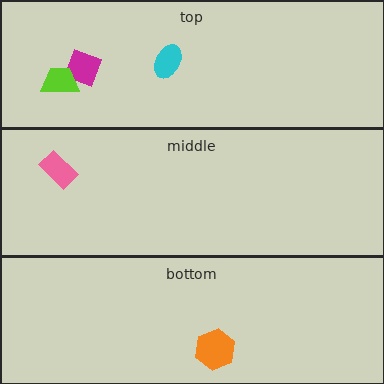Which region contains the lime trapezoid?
The top region.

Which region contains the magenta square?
The top region.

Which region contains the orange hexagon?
The bottom region.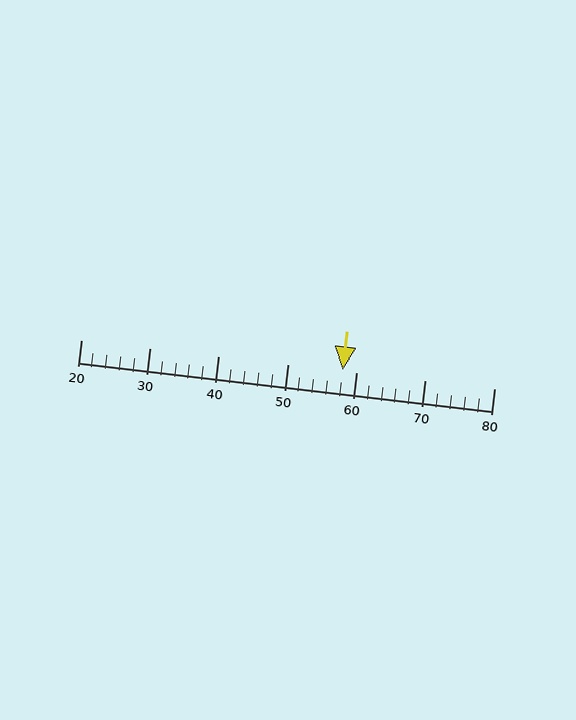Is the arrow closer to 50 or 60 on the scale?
The arrow is closer to 60.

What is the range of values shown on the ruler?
The ruler shows values from 20 to 80.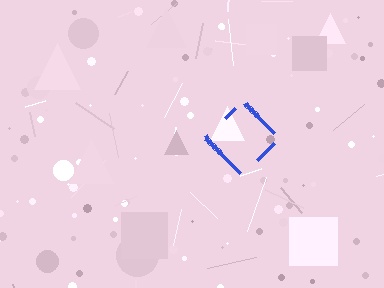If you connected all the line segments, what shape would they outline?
They would outline a diamond.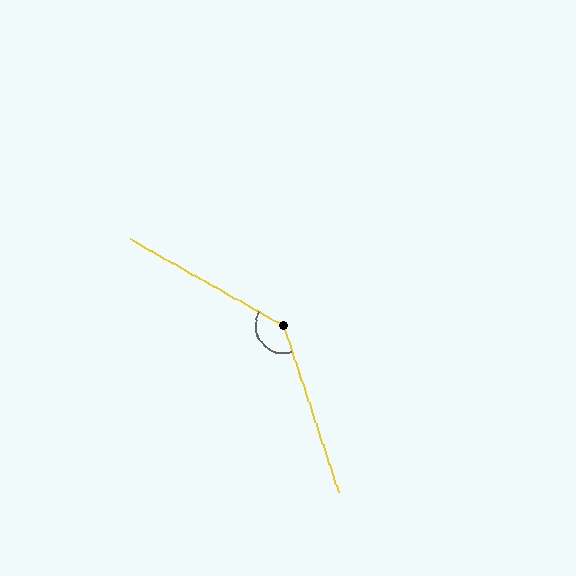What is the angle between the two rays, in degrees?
Approximately 138 degrees.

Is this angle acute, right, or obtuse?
It is obtuse.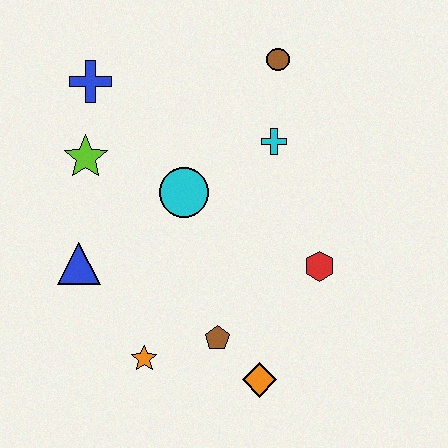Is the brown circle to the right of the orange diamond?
Yes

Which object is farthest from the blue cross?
The orange diamond is farthest from the blue cross.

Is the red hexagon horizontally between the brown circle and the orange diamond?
No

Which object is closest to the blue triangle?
The lime star is closest to the blue triangle.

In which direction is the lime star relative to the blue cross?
The lime star is below the blue cross.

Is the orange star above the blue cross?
No